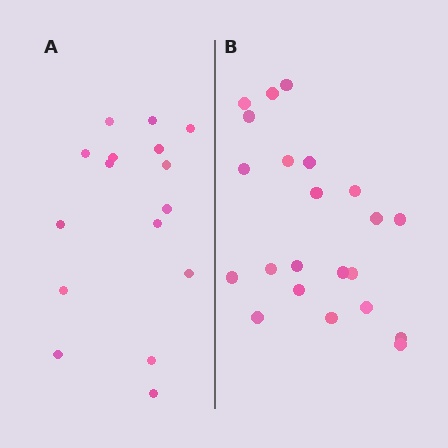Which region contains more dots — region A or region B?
Region B (the right region) has more dots.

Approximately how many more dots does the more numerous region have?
Region B has about 6 more dots than region A.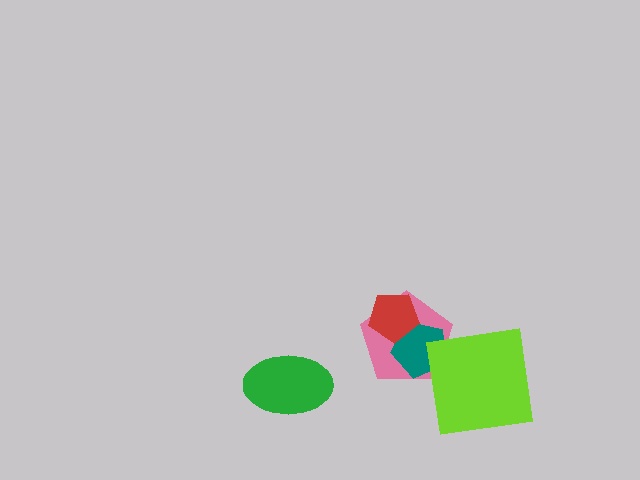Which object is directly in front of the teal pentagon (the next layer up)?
The red pentagon is directly in front of the teal pentagon.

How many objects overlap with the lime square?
2 objects overlap with the lime square.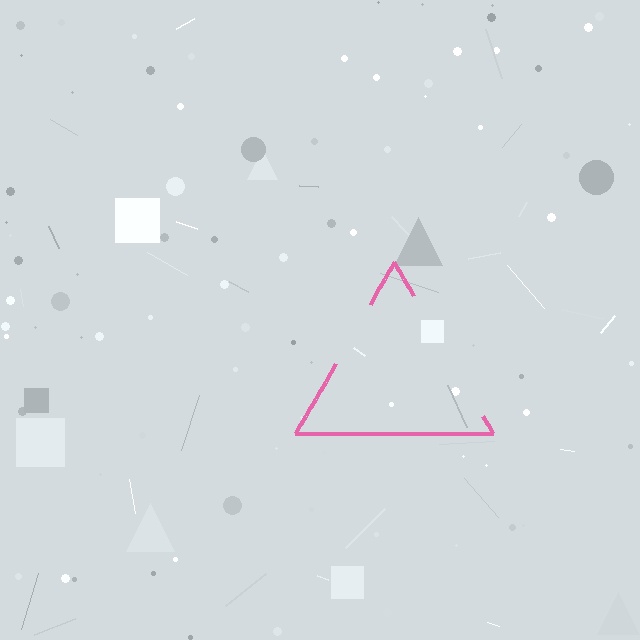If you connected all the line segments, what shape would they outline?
They would outline a triangle.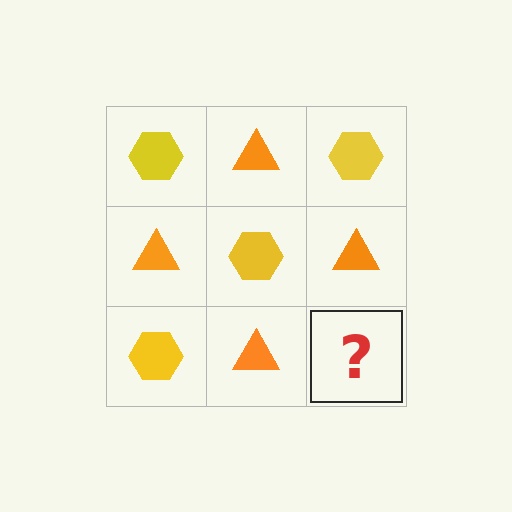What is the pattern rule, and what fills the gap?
The rule is that it alternates yellow hexagon and orange triangle in a checkerboard pattern. The gap should be filled with a yellow hexagon.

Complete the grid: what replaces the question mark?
The question mark should be replaced with a yellow hexagon.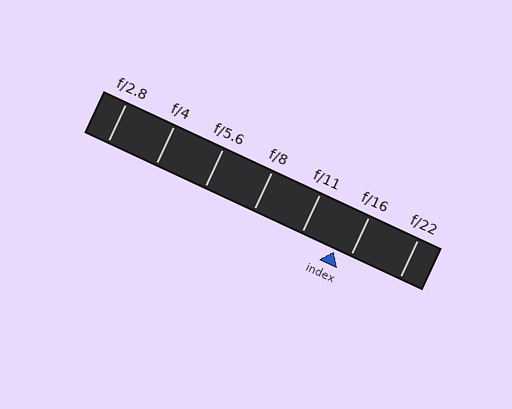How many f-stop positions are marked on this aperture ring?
There are 7 f-stop positions marked.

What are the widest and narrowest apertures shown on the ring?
The widest aperture shown is f/2.8 and the narrowest is f/22.